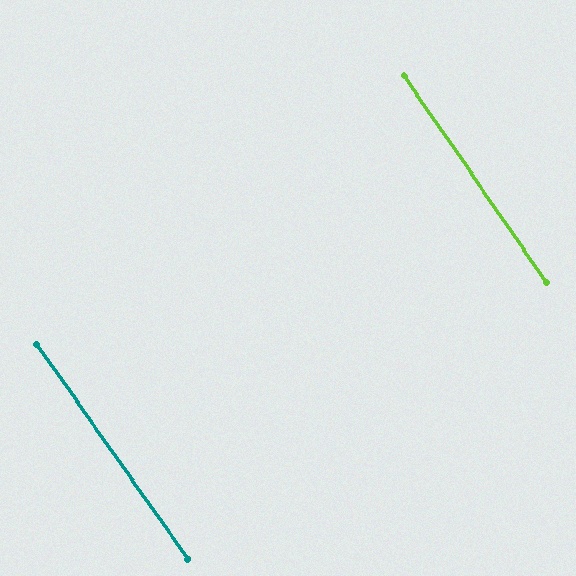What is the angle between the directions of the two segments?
Approximately 1 degree.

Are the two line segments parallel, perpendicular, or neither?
Parallel — their directions differ by only 0.6°.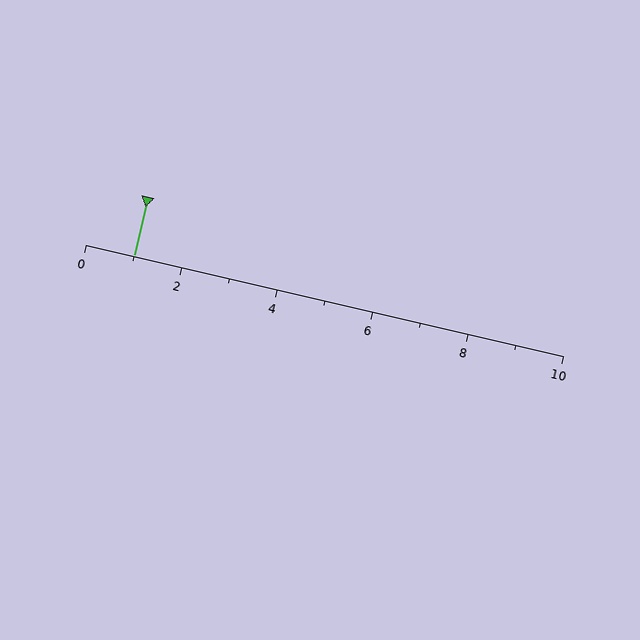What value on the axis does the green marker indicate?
The marker indicates approximately 1.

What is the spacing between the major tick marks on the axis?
The major ticks are spaced 2 apart.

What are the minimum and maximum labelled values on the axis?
The axis runs from 0 to 10.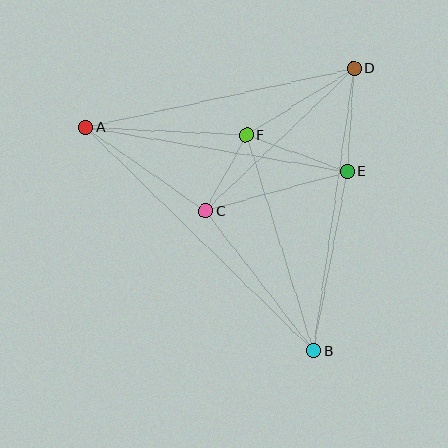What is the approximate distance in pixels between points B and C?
The distance between B and C is approximately 177 pixels.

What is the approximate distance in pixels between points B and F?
The distance between B and F is approximately 226 pixels.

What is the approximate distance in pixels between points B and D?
The distance between B and D is approximately 285 pixels.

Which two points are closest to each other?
Points C and F are closest to each other.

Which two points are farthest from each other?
Points A and B are farthest from each other.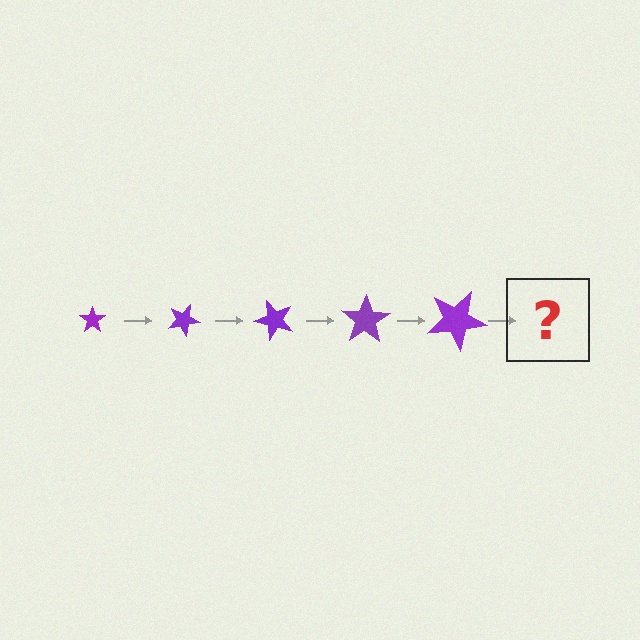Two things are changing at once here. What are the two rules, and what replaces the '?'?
The two rules are that the star grows larger each step and it rotates 25 degrees each step. The '?' should be a star, larger than the previous one and rotated 125 degrees from the start.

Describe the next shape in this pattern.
It should be a star, larger than the previous one and rotated 125 degrees from the start.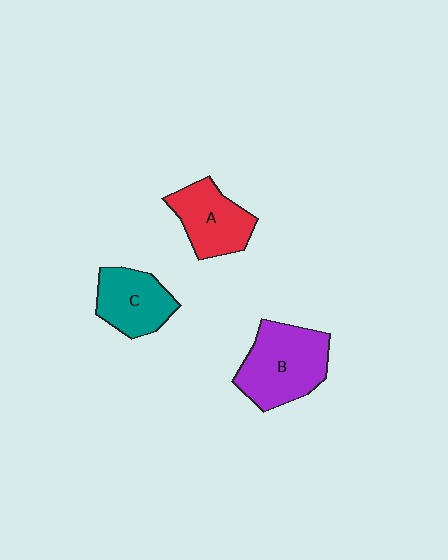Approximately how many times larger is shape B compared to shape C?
Approximately 1.4 times.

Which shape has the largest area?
Shape B (purple).